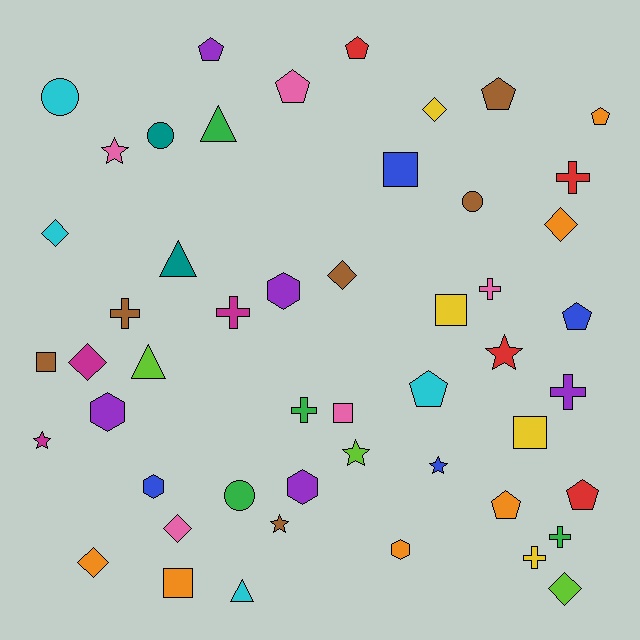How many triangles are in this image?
There are 4 triangles.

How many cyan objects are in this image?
There are 4 cyan objects.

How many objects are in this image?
There are 50 objects.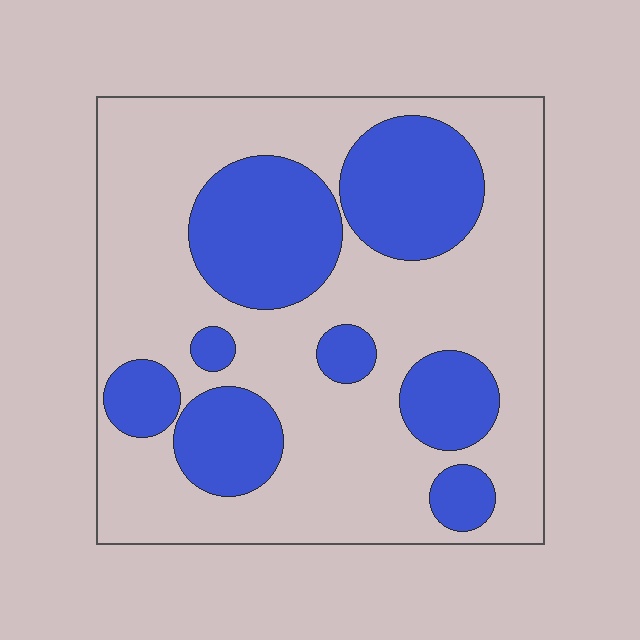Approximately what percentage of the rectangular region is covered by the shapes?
Approximately 35%.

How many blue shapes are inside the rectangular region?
8.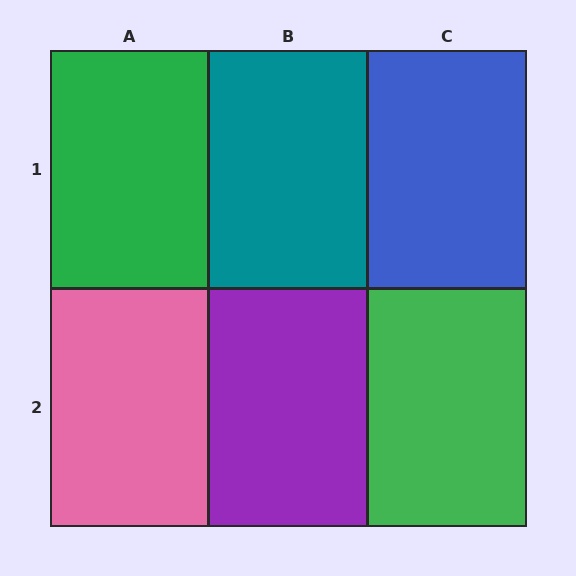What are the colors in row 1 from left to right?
Green, teal, blue.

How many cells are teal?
1 cell is teal.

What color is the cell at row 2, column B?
Purple.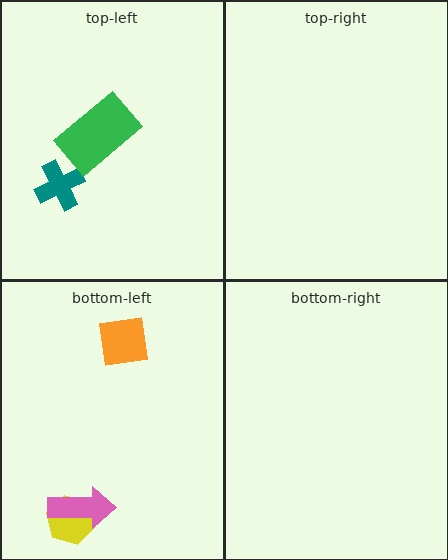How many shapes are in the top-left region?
2.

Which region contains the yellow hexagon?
The bottom-left region.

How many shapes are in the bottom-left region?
3.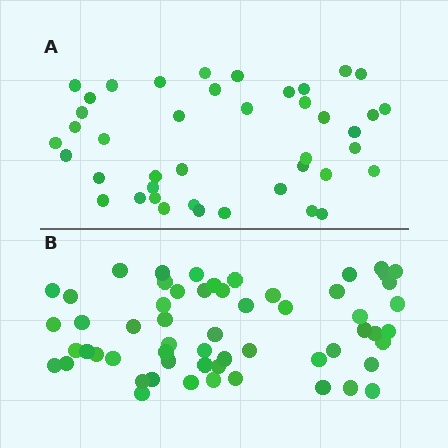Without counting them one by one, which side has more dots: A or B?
Region B (the bottom region) has more dots.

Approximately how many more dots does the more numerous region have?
Region B has approximately 15 more dots than region A.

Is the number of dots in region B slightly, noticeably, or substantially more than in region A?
Region B has noticeably more, but not dramatically so. The ratio is roughly 1.4 to 1.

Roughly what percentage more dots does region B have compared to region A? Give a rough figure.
About 40% more.